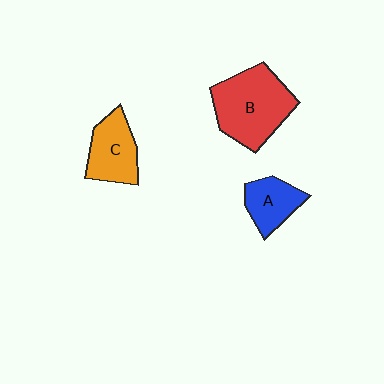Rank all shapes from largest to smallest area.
From largest to smallest: B (red), C (orange), A (blue).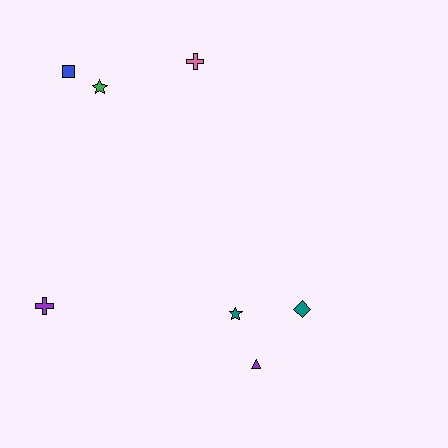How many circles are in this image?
There are no circles.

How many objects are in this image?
There are 7 objects.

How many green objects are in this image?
There is 1 green object.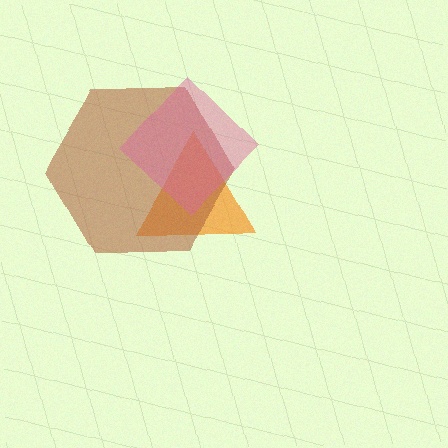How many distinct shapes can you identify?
There are 3 distinct shapes: an orange triangle, a brown hexagon, a pink diamond.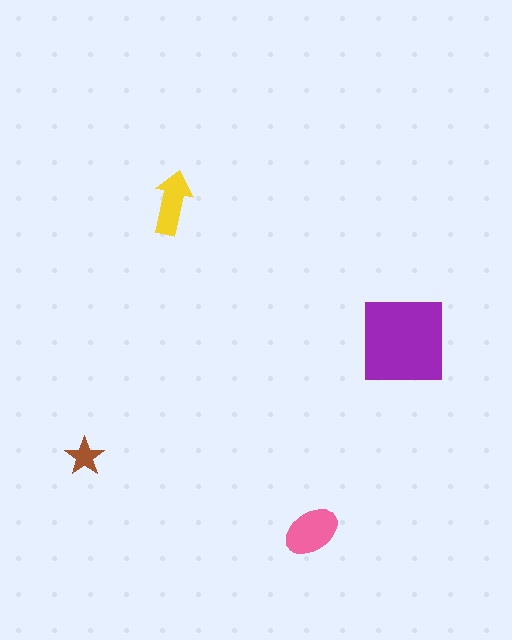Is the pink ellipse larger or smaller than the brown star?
Larger.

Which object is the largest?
The purple square.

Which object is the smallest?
The brown star.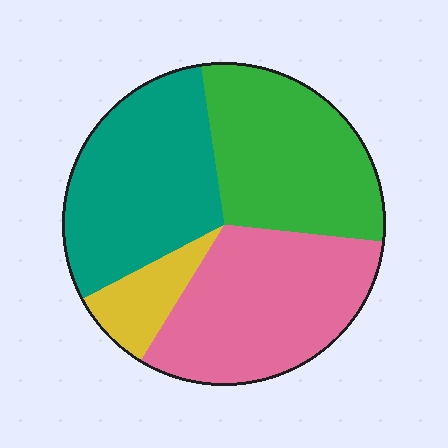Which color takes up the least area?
Yellow, at roughly 10%.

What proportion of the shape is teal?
Teal takes up about one third (1/3) of the shape.